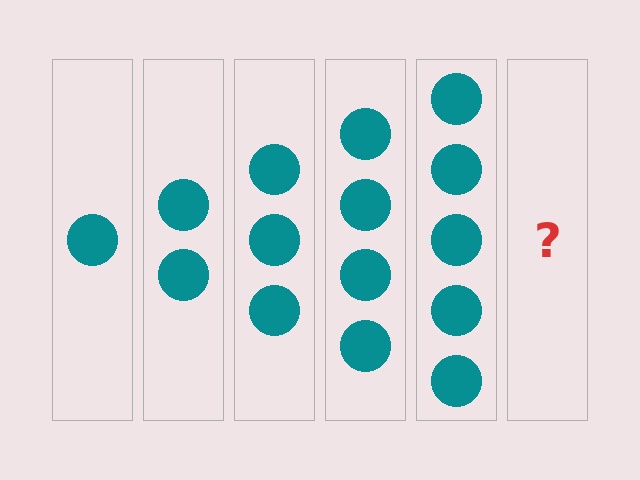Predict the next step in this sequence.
The next step is 6 circles.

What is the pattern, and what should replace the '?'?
The pattern is that each step adds one more circle. The '?' should be 6 circles.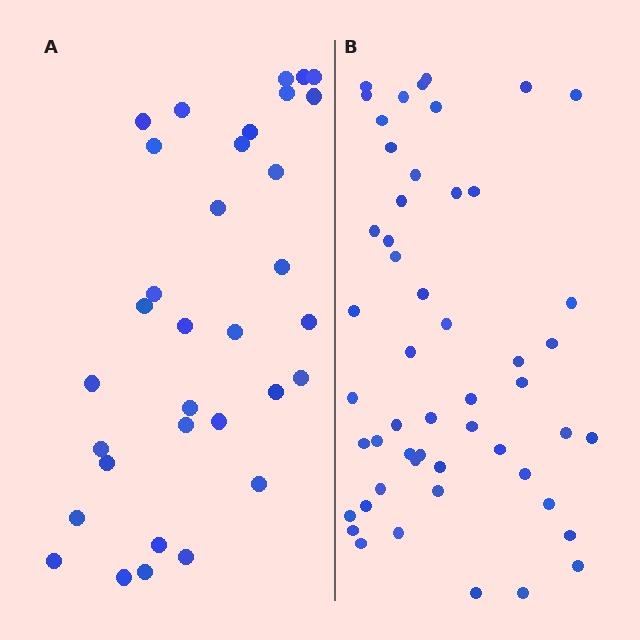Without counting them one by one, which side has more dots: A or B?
Region B (the right region) has more dots.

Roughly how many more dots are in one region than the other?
Region B has approximately 20 more dots than region A.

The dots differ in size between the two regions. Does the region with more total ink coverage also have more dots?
No. Region A has more total ink coverage because its dots are larger, but region B actually contains more individual dots. Total area can be misleading — the number of items is what matters here.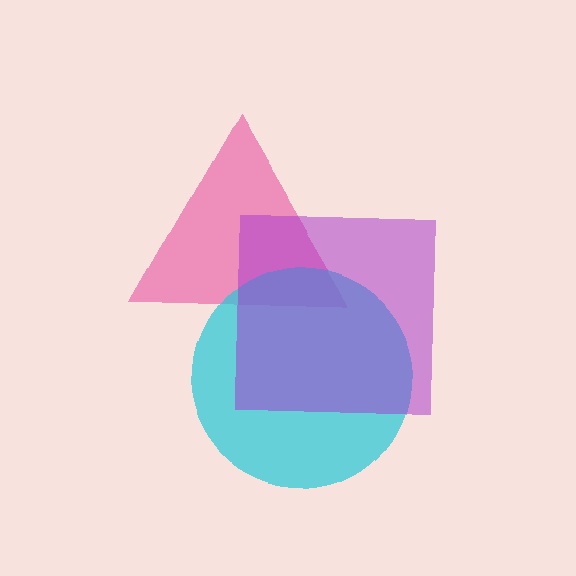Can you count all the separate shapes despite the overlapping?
Yes, there are 3 separate shapes.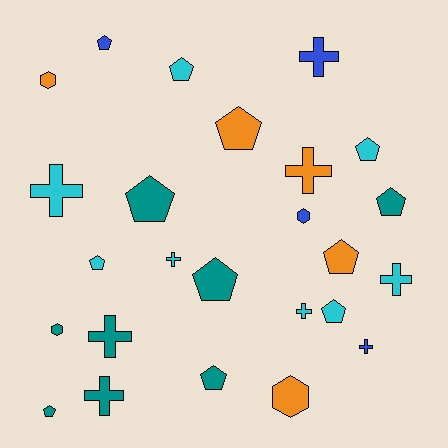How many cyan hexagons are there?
There are no cyan hexagons.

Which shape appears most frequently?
Pentagon, with 12 objects.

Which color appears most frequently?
Teal, with 8 objects.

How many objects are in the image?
There are 25 objects.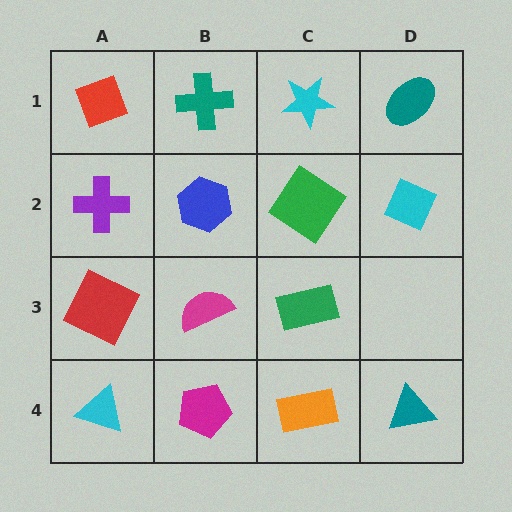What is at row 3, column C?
A green rectangle.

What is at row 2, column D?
A cyan diamond.